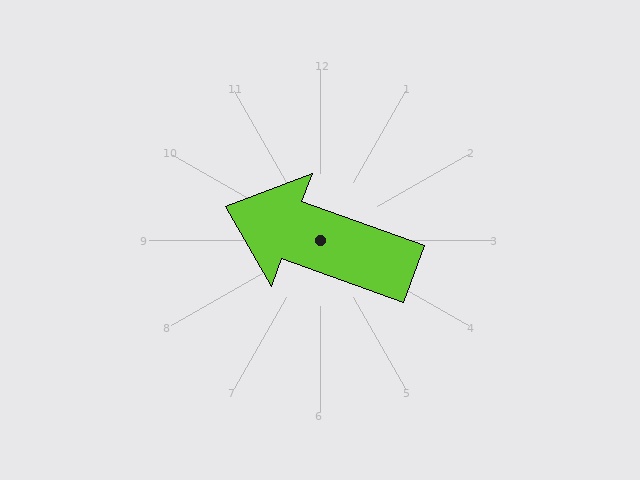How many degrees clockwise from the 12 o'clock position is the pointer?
Approximately 290 degrees.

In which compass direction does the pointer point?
West.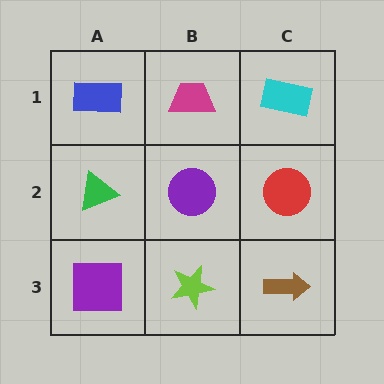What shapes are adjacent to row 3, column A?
A green triangle (row 2, column A), a lime star (row 3, column B).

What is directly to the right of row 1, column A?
A magenta trapezoid.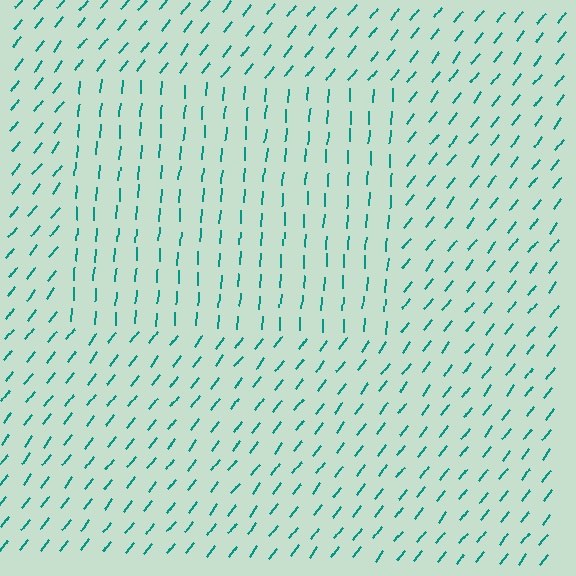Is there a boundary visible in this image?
Yes, there is a texture boundary formed by a change in line orientation.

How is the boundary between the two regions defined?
The boundary is defined purely by a change in line orientation (approximately 34 degrees difference). All lines are the same color and thickness.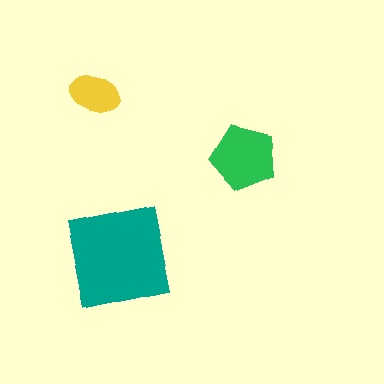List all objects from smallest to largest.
The yellow ellipse, the green pentagon, the teal square.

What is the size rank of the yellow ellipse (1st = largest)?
3rd.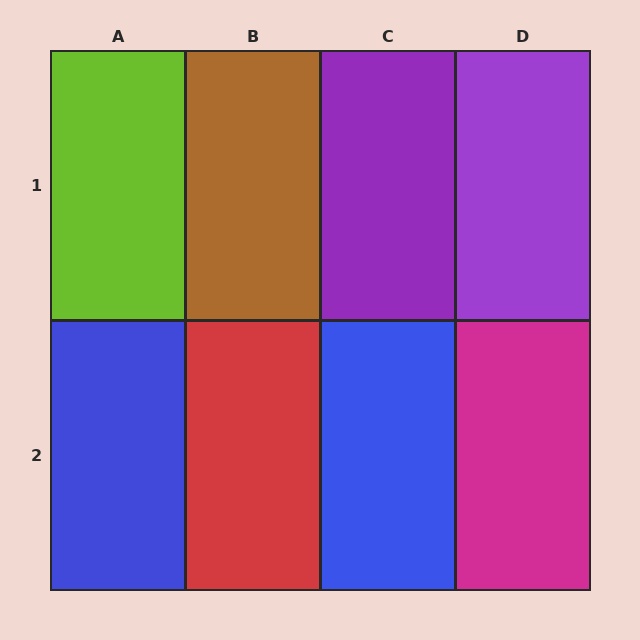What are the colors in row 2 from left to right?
Blue, red, blue, magenta.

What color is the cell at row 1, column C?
Purple.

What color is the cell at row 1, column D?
Purple.